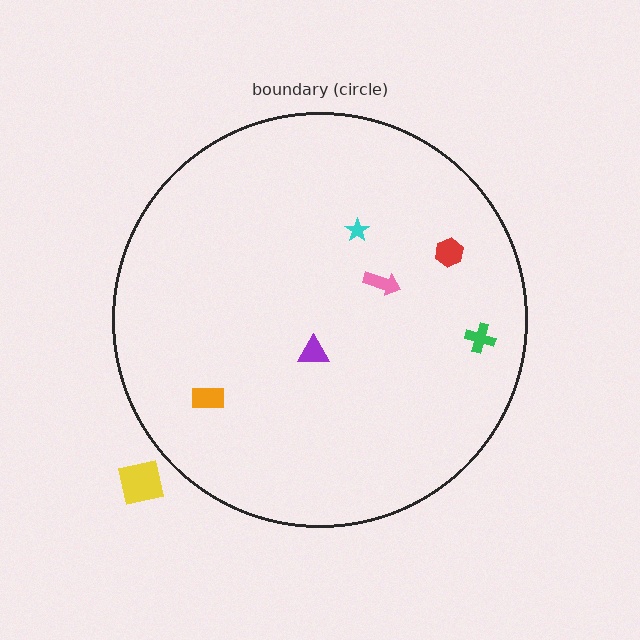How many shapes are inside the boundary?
6 inside, 1 outside.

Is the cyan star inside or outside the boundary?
Inside.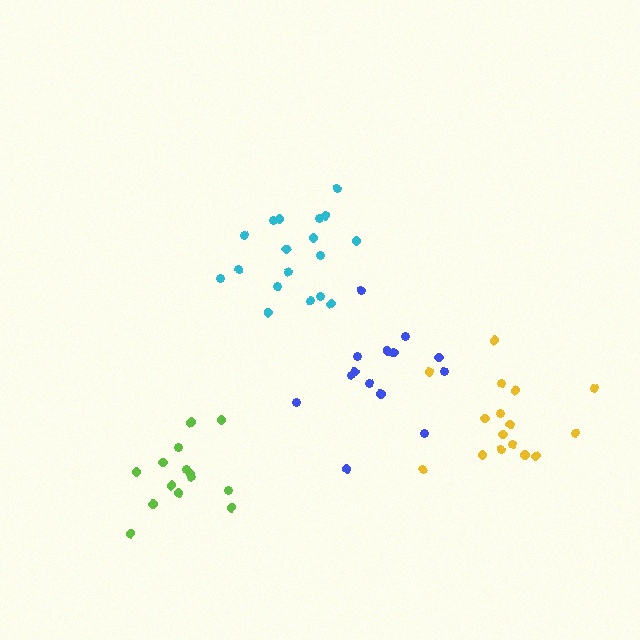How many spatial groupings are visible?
There are 4 spatial groupings.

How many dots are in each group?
Group 1: 18 dots, Group 2: 14 dots, Group 3: 16 dots, Group 4: 15 dots (63 total).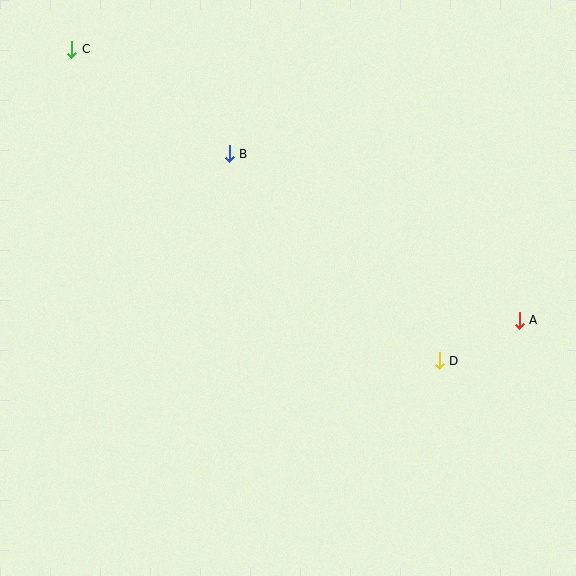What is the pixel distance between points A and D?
The distance between A and D is 90 pixels.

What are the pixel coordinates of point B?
Point B is at (229, 154).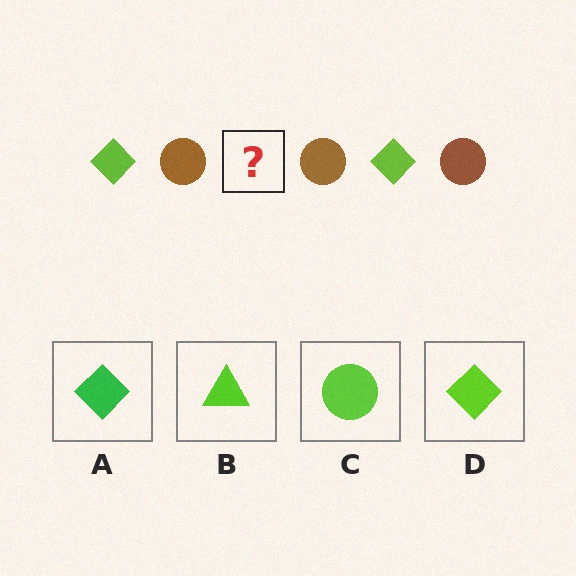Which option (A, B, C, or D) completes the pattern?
D.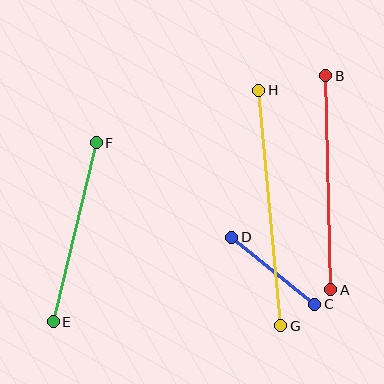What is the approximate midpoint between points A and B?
The midpoint is at approximately (328, 183) pixels.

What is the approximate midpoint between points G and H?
The midpoint is at approximately (270, 208) pixels.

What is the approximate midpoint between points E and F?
The midpoint is at approximately (75, 232) pixels.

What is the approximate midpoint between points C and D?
The midpoint is at approximately (273, 271) pixels.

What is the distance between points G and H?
The distance is approximately 237 pixels.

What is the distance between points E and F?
The distance is approximately 184 pixels.